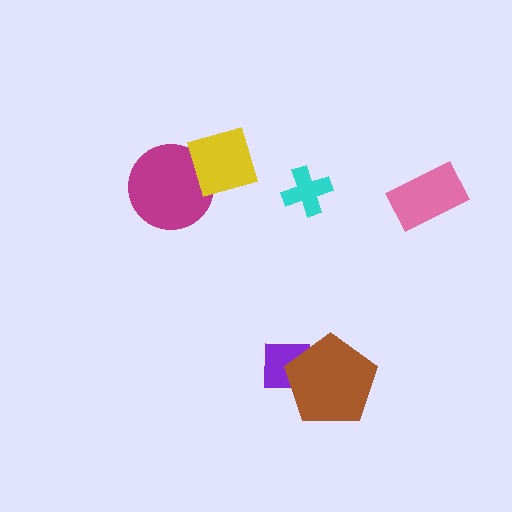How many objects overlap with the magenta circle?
1 object overlaps with the magenta circle.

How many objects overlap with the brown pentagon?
1 object overlaps with the brown pentagon.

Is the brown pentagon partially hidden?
No, no other shape covers it.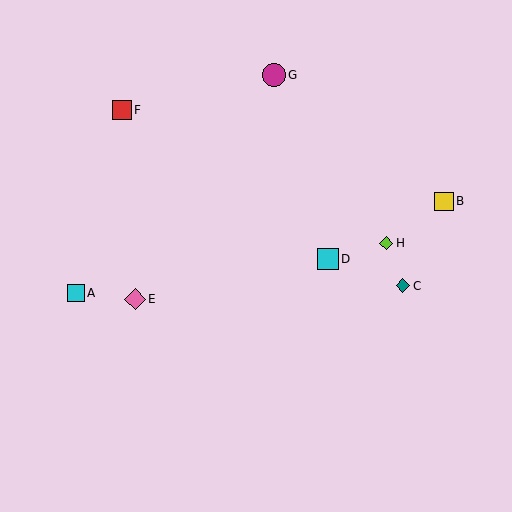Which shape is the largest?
The magenta circle (labeled G) is the largest.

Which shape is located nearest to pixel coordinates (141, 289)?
The pink diamond (labeled E) at (135, 299) is nearest to that location.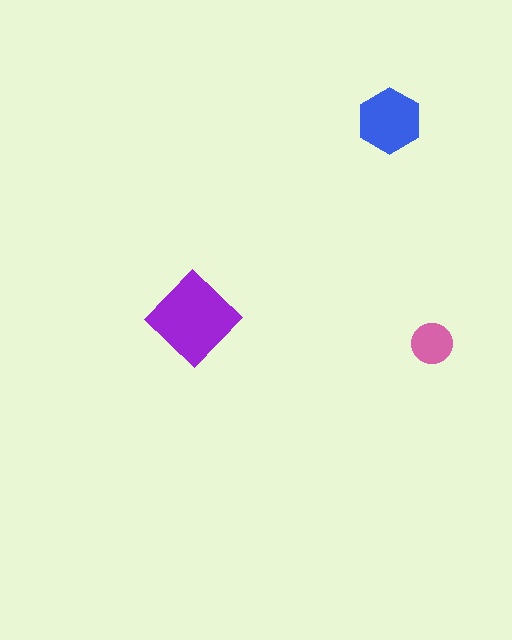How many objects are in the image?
There are 3 objects in the image.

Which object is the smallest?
The pink circle.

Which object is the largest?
The purple diamond.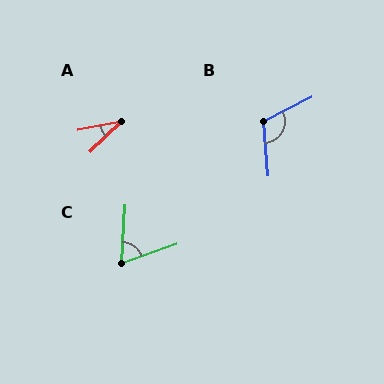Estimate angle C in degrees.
Approximately 67 degrees.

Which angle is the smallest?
A, at approximately 32 degrees.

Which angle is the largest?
B, at approximately 112 degrees.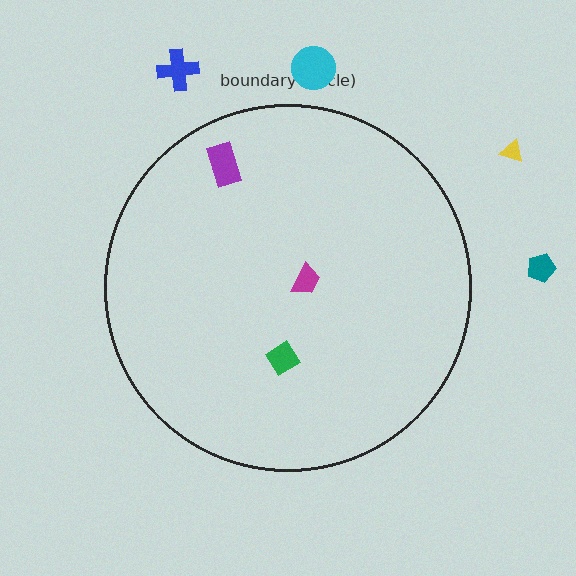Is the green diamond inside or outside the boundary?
Inside.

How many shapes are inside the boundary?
3 inside, 4 outside.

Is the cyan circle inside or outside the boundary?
Outside.